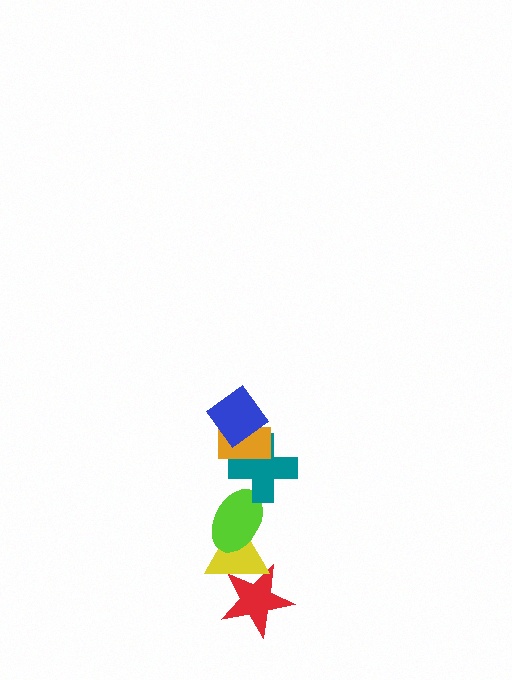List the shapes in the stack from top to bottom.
From top to bottom: the blue diamond, the orange rectangle, the teal cross, the lime ellipse, the yellow triangle, the red star.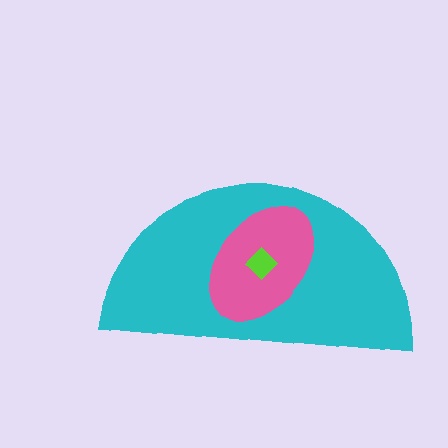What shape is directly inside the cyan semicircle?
The pink ellipse.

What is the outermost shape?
The cyan semicircle.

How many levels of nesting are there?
3.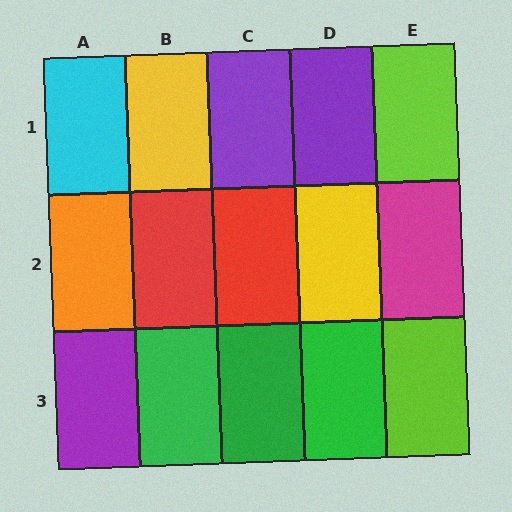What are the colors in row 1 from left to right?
Cyan, yellow, purple, purple, lime.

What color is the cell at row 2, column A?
Orange.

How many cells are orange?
1 cell is orange.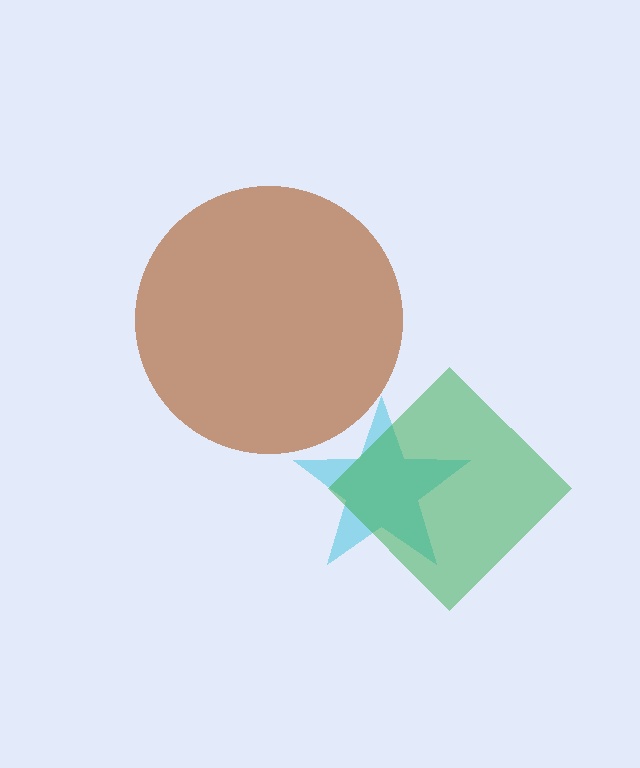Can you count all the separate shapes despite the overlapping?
Yes, there are 3 separate shapes.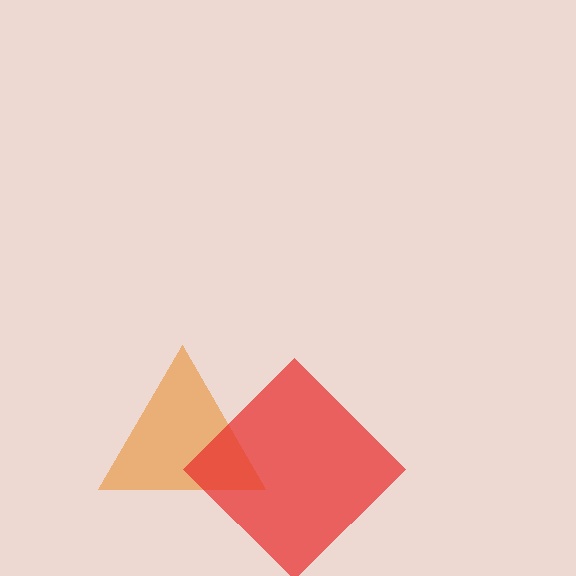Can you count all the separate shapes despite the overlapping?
Yes, there are 2 separate shapes.